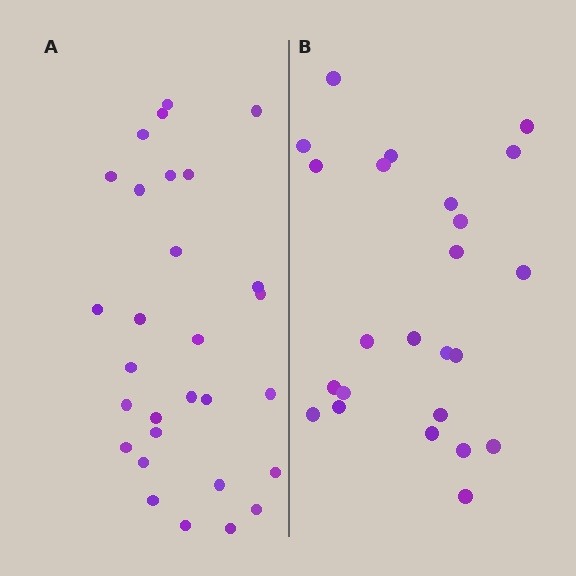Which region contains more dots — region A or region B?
Region A (the left region) has more dots.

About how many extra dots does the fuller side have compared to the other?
Region A has about 5 more dots than region B.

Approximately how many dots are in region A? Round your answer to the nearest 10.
About 30 dots. (The exact count is 29, which rounds to 30.)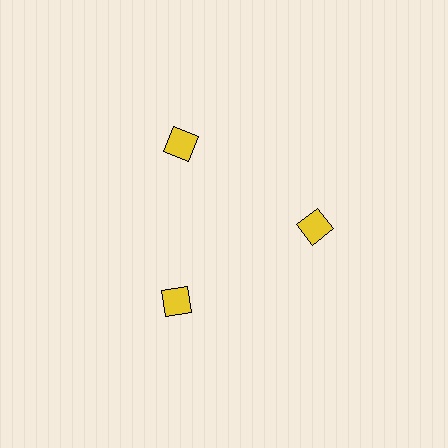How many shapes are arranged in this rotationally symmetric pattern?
There are 3 shapes, arranged in 3 groups of 1.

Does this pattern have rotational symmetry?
Yes, this pattern has 3-fold rotational symmetry. It looks the same after rotating 120 degrees around the center.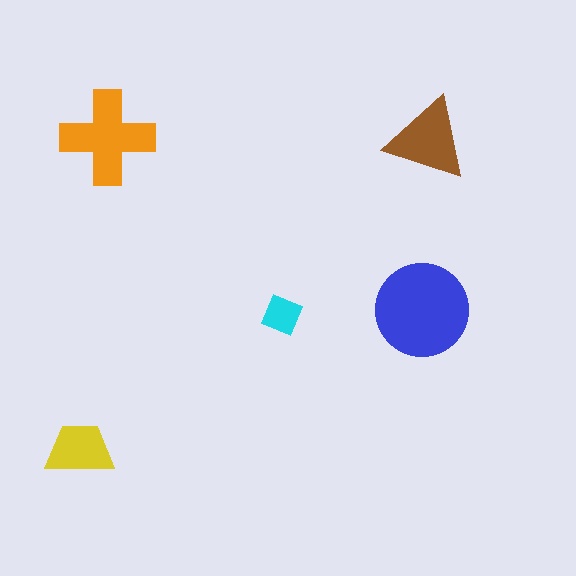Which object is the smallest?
The cyan diamond.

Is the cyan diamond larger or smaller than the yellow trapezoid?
Smaller.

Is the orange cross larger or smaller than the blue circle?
Smaller.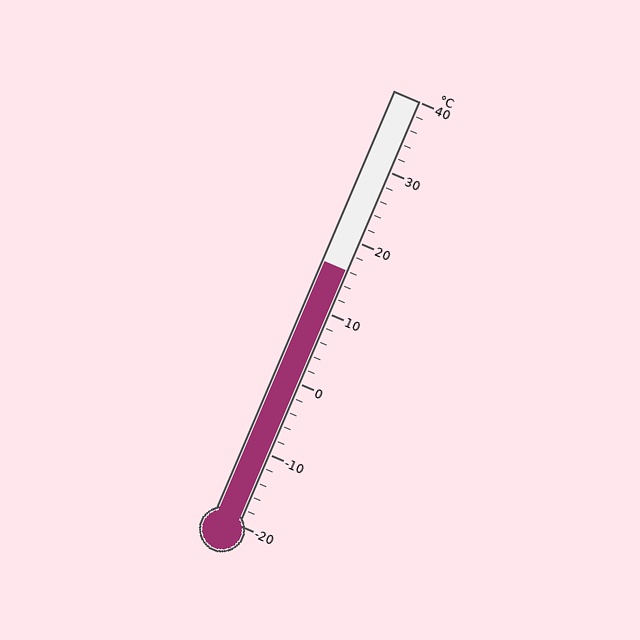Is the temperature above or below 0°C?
The temperature is above 0°C.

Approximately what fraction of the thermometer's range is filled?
The thermometer is filled to approximately 60% of its range.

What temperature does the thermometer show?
The thermometer shows approximately 16°C.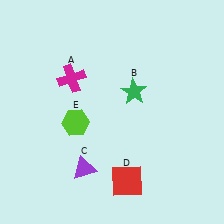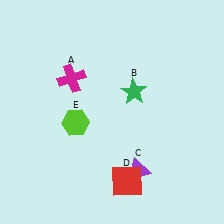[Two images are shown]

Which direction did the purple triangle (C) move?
The purple triangle (C) moved right.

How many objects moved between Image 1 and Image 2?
1 object moved between the two images.